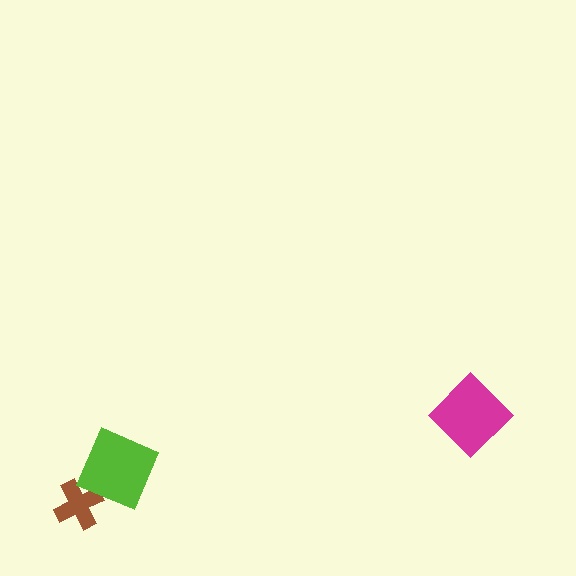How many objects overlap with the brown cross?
1 object overlaps with the brown cross.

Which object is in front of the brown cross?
The lime diamond is in front of the brown cross.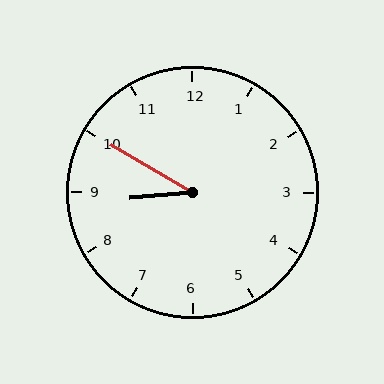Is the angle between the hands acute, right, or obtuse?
It is acute.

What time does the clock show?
8:50.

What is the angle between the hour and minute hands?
Approximately 35 degrees.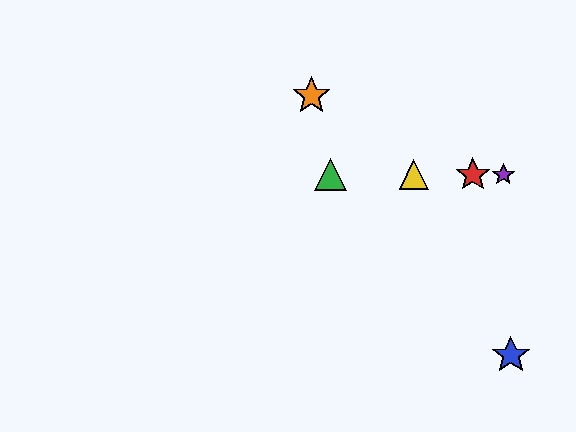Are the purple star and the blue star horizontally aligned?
No, the purple star is at y≈175 and the blue star is at y≈355.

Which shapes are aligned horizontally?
The red star, the green triangle, the yellow triangle, the purple star are aligned horizontally.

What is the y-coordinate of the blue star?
The blue star is at y≈355.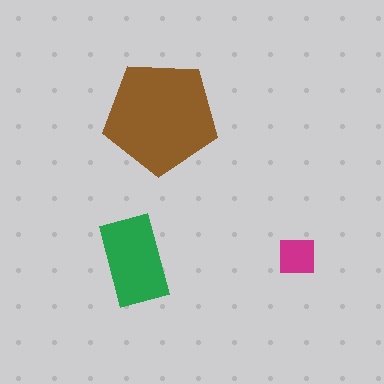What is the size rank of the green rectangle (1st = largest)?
2nd.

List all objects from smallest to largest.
The magenta square, the green rectangle, the brown pentagon.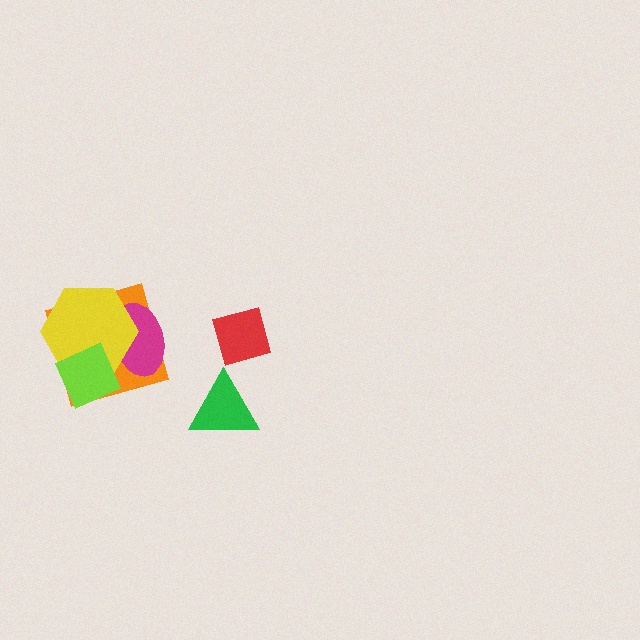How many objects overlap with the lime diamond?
3 objects overlap with the lime diamond.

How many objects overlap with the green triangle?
0 objects overlap with the green triangle.